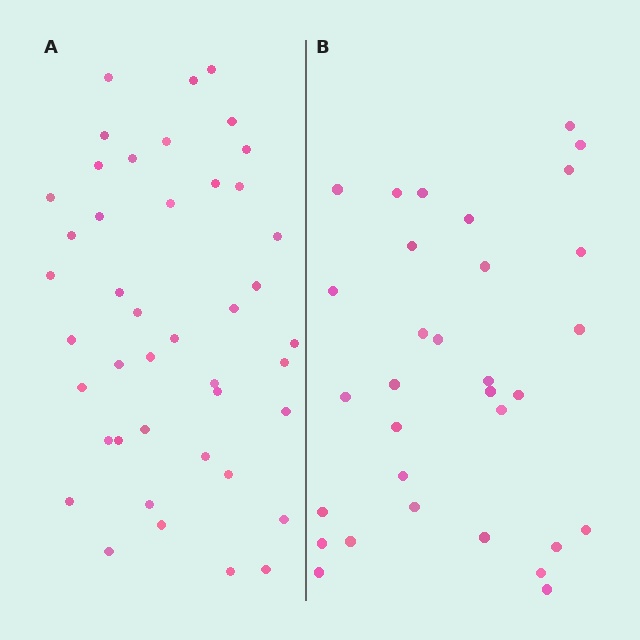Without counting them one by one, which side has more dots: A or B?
Region A (the left region) has more dots.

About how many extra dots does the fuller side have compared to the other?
Region A has roughly 12 or so more dots than region B.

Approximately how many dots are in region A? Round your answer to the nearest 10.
About 40 dots. (The exact count is 43, which rounds to 40.)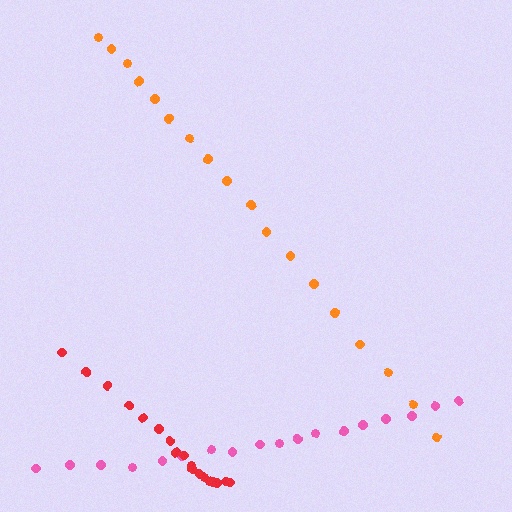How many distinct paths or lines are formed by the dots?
There are 3 distinct paths.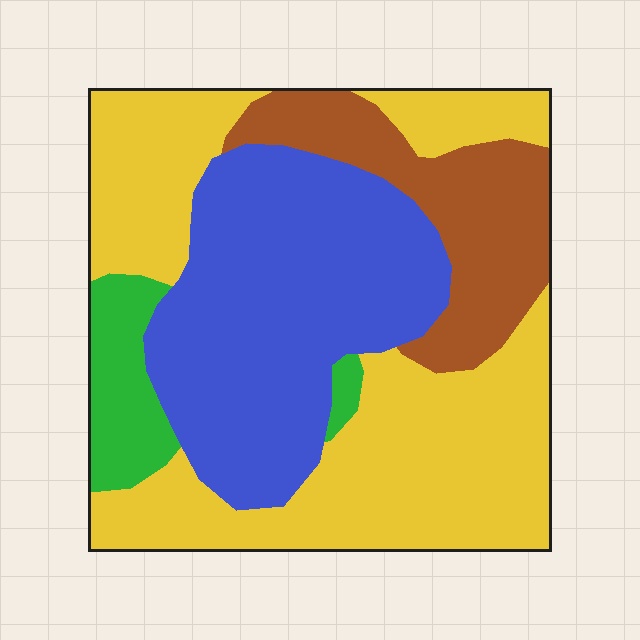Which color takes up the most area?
Yellow, at roughly 45%.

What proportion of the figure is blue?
Blue takes up between a quarter and a half of the figure.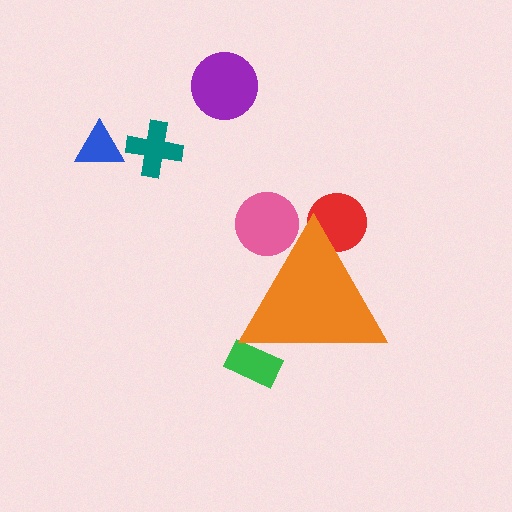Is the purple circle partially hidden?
No, the purple circle is fully visible.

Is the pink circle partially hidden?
Yes, the pink circle is partially hidden behind the orange triangle.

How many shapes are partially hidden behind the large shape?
3 shapes are partially hidden.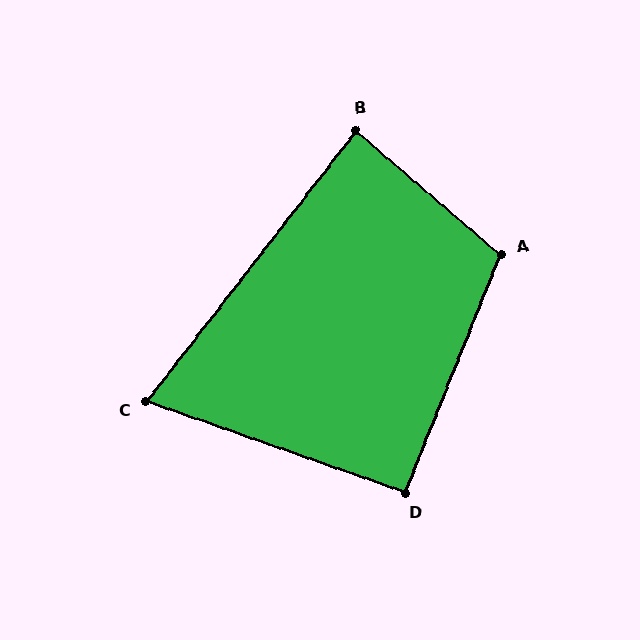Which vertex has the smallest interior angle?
C, at approximately 71 degrees.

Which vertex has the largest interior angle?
A, at approximately 109 degrees.